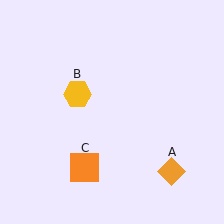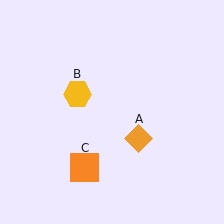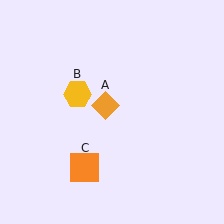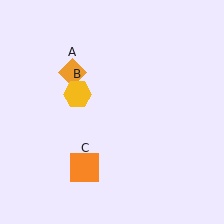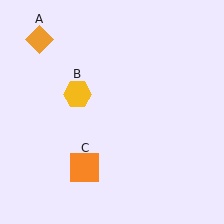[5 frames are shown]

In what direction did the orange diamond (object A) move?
The orange diamond (object A) moved up and to the left.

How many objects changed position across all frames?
1 object changed position: orange diamond (object A).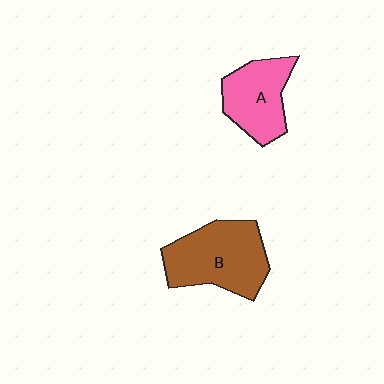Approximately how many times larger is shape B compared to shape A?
Approximately 1.4 times.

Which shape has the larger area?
Shape B (brown).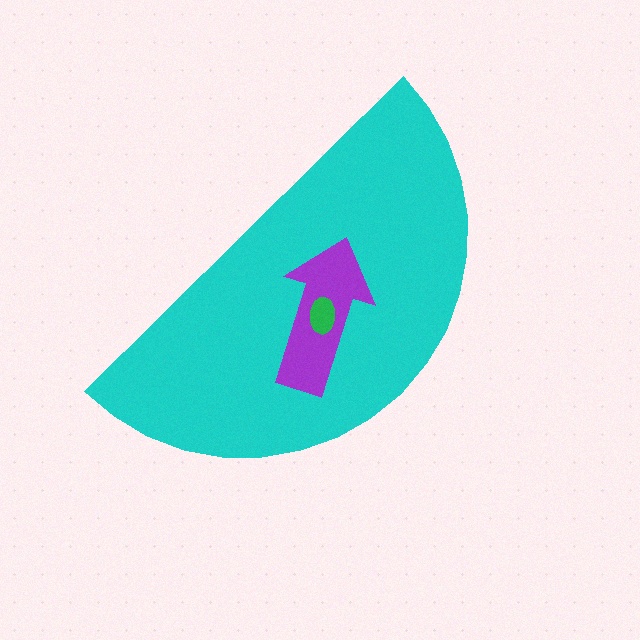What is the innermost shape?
The green ellipse.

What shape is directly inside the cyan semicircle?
The purple arrow.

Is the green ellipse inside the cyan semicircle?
Yes.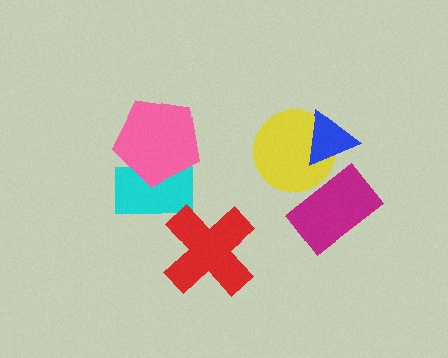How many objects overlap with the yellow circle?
2 objects overlap with the yellow circle.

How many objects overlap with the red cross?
0 objects overlap with the red cross.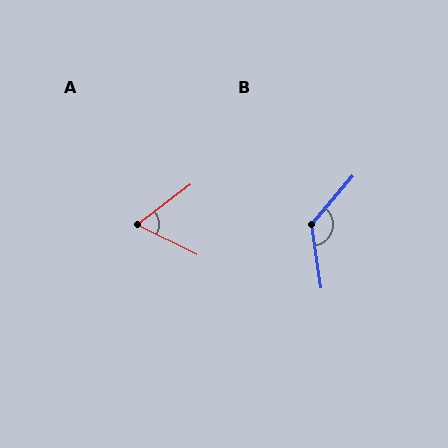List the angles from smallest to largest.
A (64°), B (130°).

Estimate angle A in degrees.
Approximately 64 degrees.